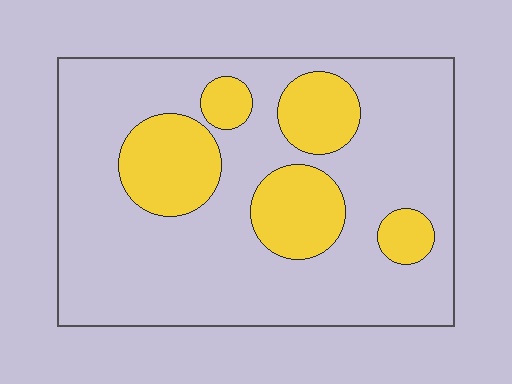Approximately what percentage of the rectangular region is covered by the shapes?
Approximately 25%.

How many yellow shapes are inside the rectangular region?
5.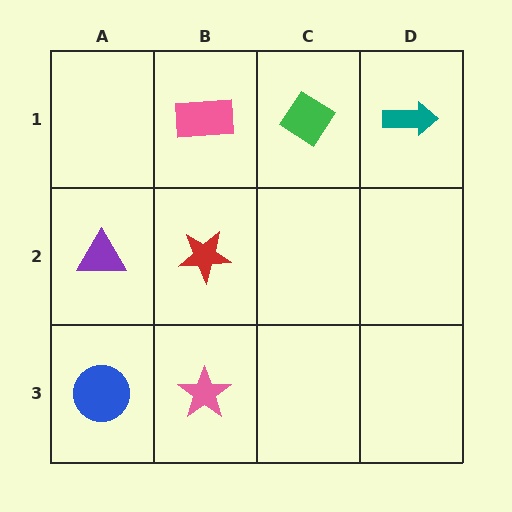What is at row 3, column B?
A pink star.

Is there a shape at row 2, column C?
No, that cell is empty.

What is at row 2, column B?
A red star.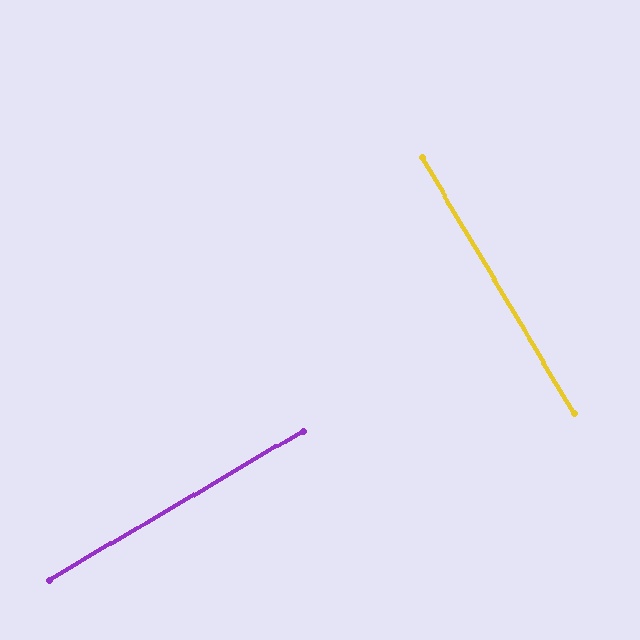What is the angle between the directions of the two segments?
Approximately 90 degrees.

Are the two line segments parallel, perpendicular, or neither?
Perpendicular — they meet at approximately 90°.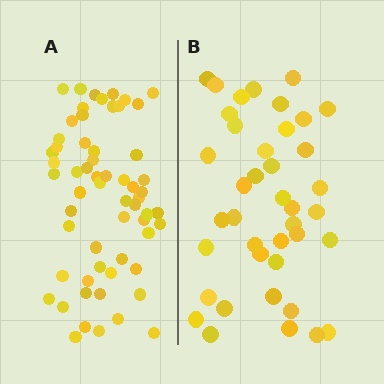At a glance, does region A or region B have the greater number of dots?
Region A (the left region) has more dots.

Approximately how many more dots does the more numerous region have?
Region A has approximately 20 more dots than region B.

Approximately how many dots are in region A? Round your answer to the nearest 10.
About 60 dots.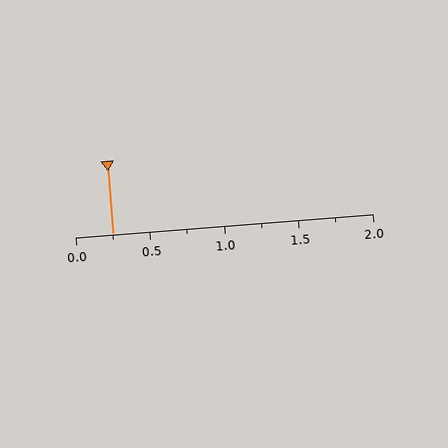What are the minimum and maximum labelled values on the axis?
The axis runs from 0.0 to 2.0.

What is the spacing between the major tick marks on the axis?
The major ticks are spaced 0.5 apart.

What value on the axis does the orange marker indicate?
The marker indicates approximately 0.25.